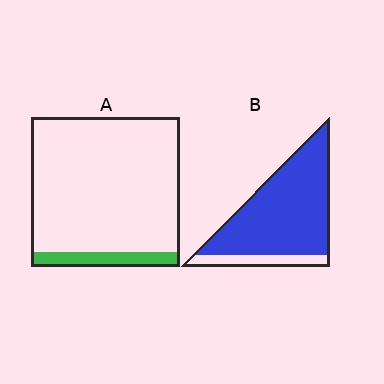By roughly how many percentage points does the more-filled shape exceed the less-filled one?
By roughly 75 percentage points (B over A).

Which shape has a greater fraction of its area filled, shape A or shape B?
Shape B.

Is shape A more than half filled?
No.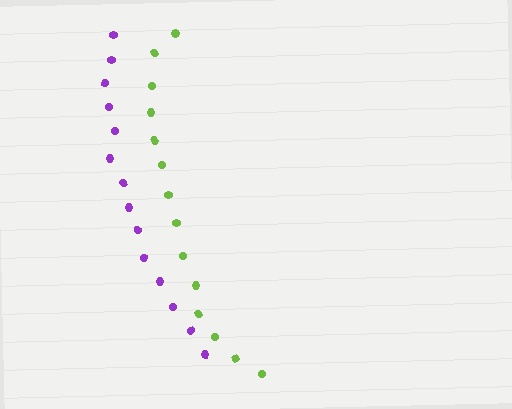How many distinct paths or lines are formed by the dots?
There are 2 distinct paths.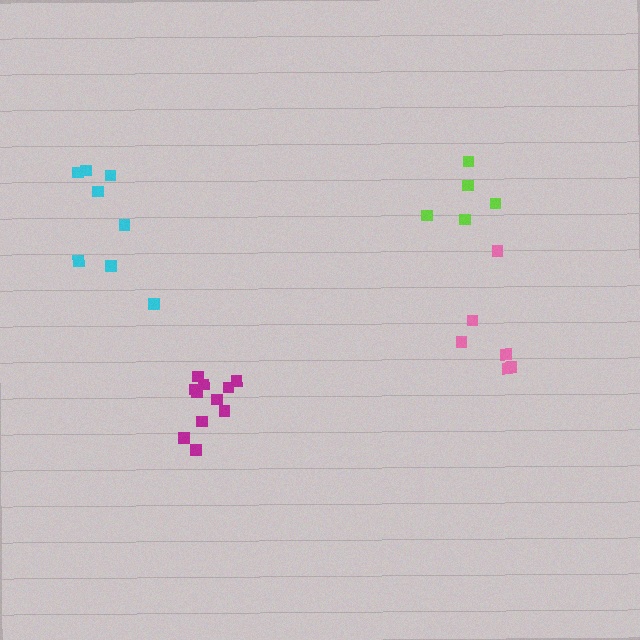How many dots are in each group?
Group 1: 6 dots, Group 2: 11 dots, Group 3: 5 dots, Group 4: 8 dots (30 total).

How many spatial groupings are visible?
There are 4 spatial groupings.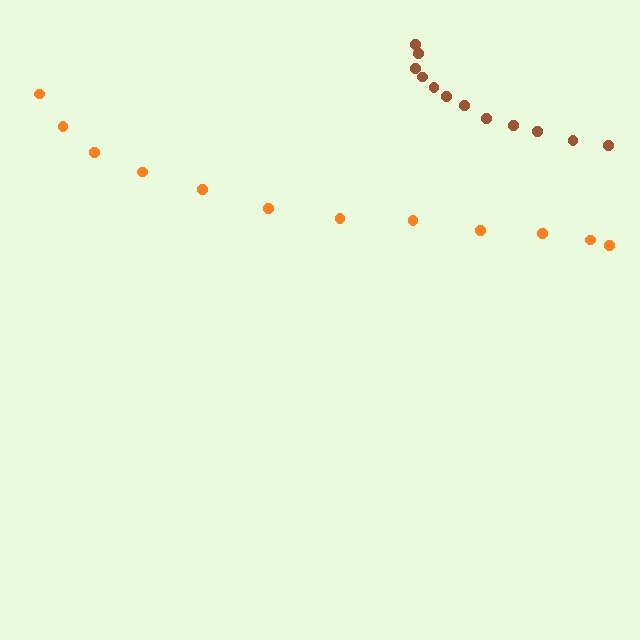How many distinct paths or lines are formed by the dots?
There are 2 distinct paths.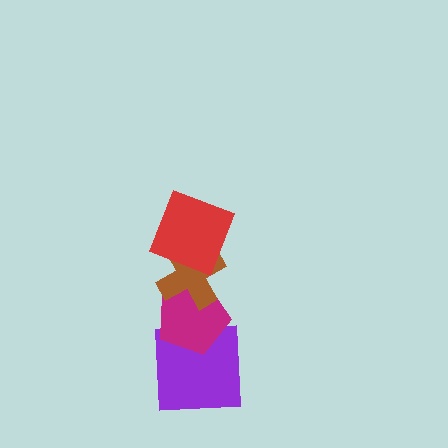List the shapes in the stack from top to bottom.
From top to bottom: the red square, the brown cross, the magenta pentagon, the purple square.